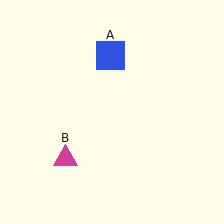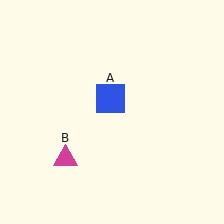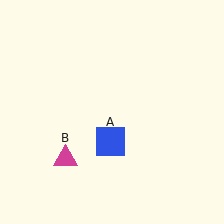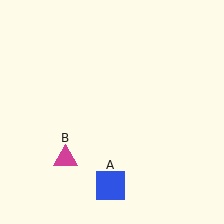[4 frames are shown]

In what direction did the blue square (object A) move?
The blue square (object A) moved down.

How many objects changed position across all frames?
1 object changed position: blue square (object A).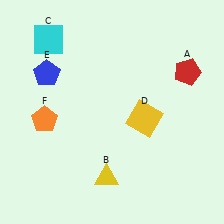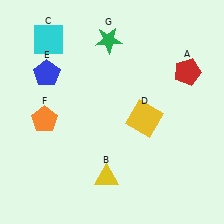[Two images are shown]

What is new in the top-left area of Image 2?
A green star (G) was added in the top-left area of Image 2.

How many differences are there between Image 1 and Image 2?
There is 1 difference between the two images.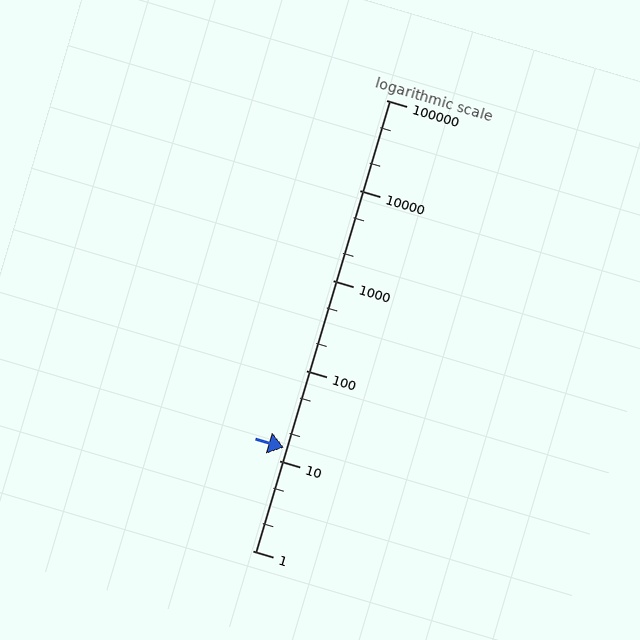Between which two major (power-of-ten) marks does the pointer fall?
The pointer is between 10 and 100.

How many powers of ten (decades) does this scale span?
The scale spans 5 decades, from 1 to 100000.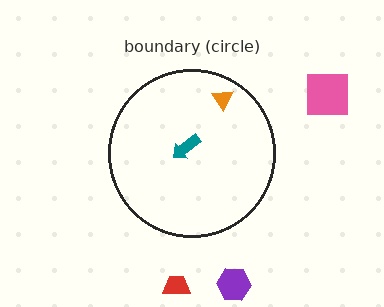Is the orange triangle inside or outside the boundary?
Inside.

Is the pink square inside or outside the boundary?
Outside.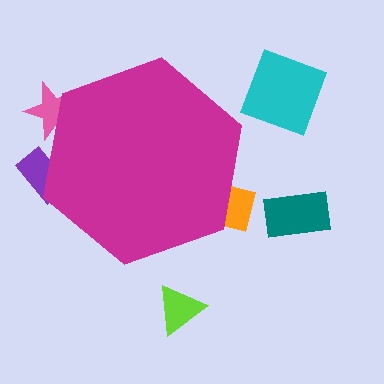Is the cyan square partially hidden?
No, the cyan square is fully visible.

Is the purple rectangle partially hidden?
Yes, the purple rectangle is partially hidden behind the magenta hexagon.